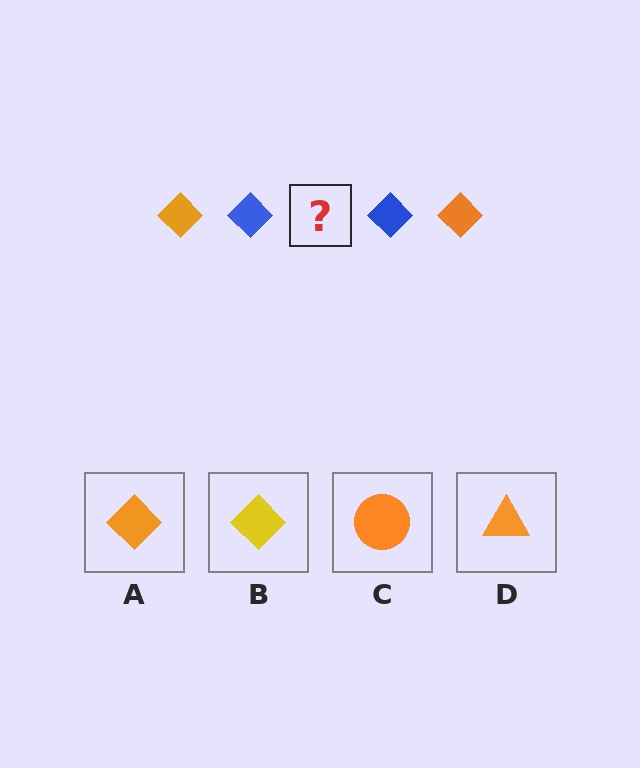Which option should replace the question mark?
Option A.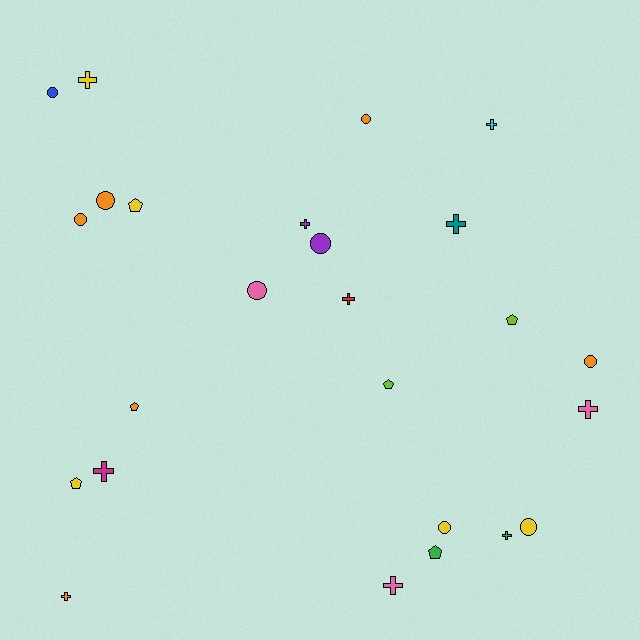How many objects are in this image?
There are 25 objects.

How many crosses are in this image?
There are 10 crosses.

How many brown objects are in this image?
There are no brown objects.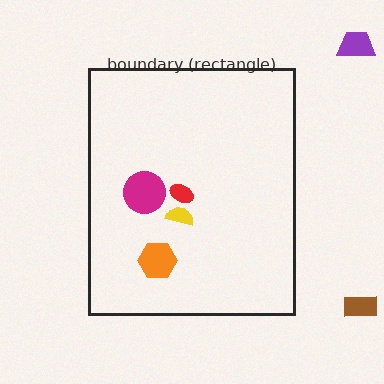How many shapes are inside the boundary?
4 inside, 2 outside.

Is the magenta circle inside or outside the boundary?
Inside.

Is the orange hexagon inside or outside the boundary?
Inside.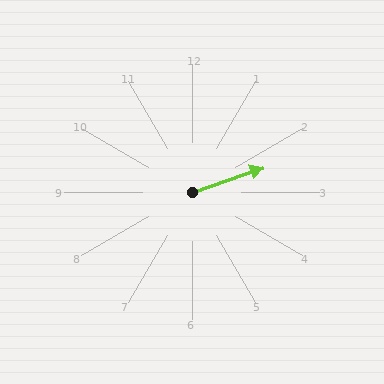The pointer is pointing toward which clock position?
Roughly 2 o'clock.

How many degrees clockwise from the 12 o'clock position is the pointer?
Approximately 71 degrees.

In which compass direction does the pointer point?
East.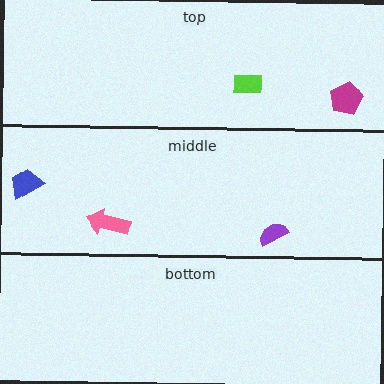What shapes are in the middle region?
The purple semicircle, the pink arrow, the blue trapezoid.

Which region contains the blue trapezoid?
The middle region.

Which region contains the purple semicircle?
The middle region.